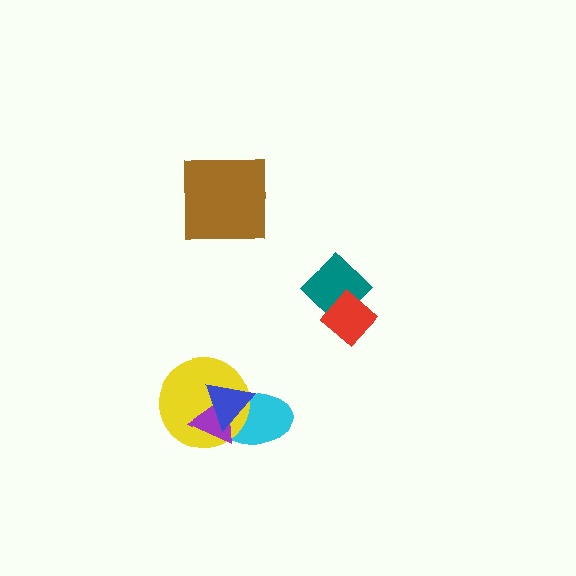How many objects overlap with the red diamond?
1 object overlaps with the red diamond.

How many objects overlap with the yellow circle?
3 objects overlap with the yellow circle.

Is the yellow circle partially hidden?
Yes, it is partially covered by another shape.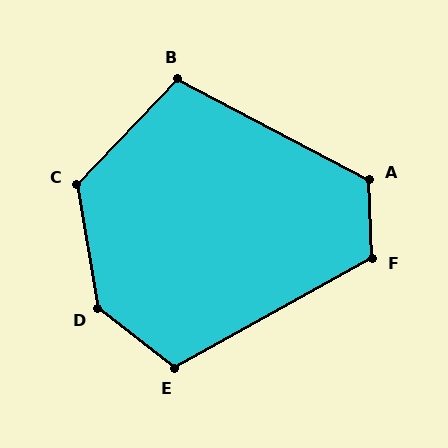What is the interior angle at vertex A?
Approximately 120 degrees (obtuse).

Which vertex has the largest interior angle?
D, at approximately 137 degrees.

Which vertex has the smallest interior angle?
B, at approximately 106 degrees.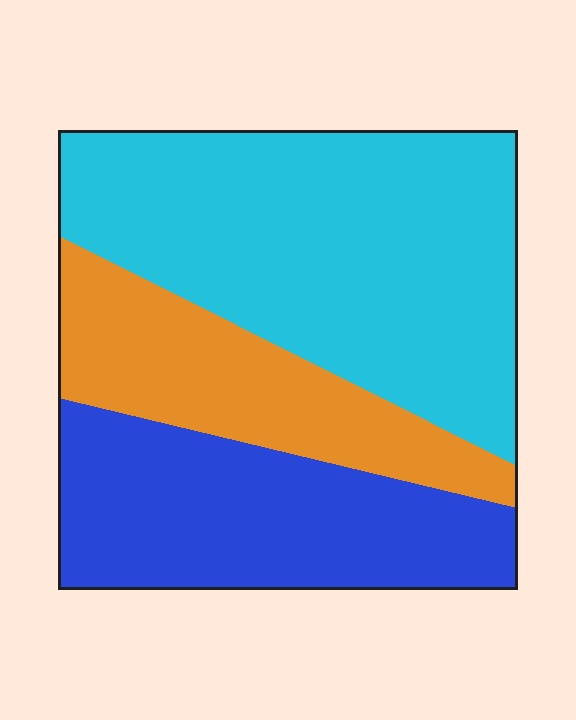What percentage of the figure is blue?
Blue takes up about one third (1/3) of the figure.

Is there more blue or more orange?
Blue.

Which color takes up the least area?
Orange, at roughly 20%.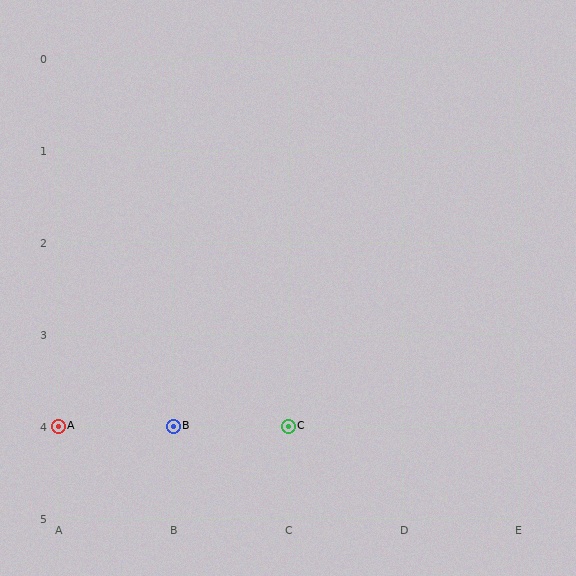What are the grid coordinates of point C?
Point C is at grid coordinates (C, 4).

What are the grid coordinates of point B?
Point B is at grid coordinates (B, 4).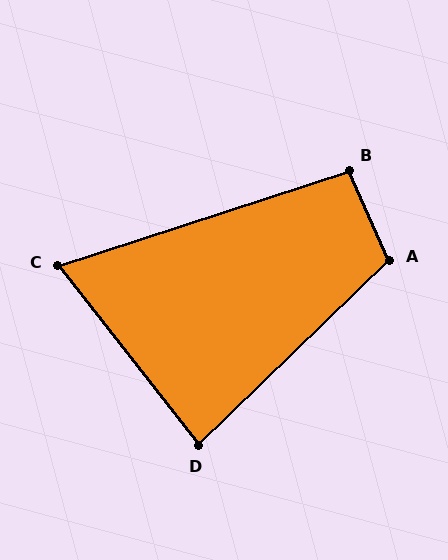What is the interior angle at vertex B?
Approximately 96 degrees (obtuse).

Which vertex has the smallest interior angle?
C, at approximately 70 degrees.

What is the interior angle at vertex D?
Approximately 84 degrees (acute).